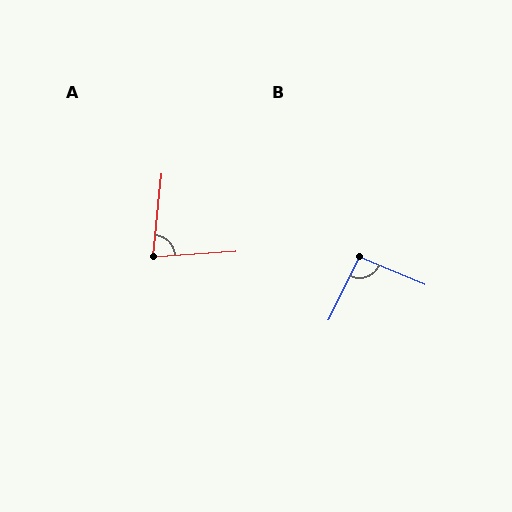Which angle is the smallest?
A, at approximately 81 degrees.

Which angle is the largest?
B, at approximately 94 degrees.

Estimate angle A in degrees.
Approximately 81 degrees.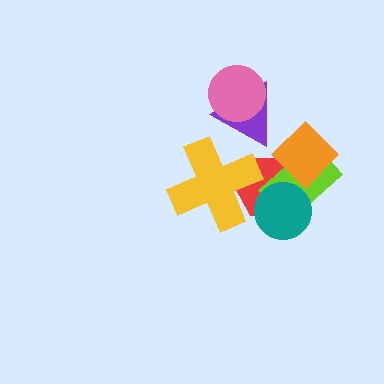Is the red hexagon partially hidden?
Yes, it is partially covered by another shape.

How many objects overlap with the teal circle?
2 objects overlap with the teal circle.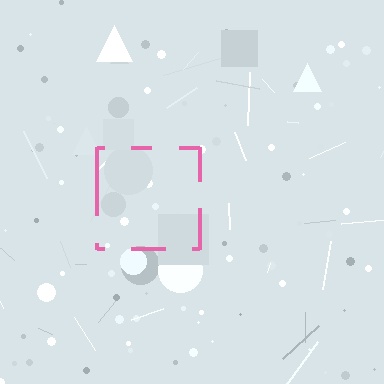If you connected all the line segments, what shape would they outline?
They would outline a square.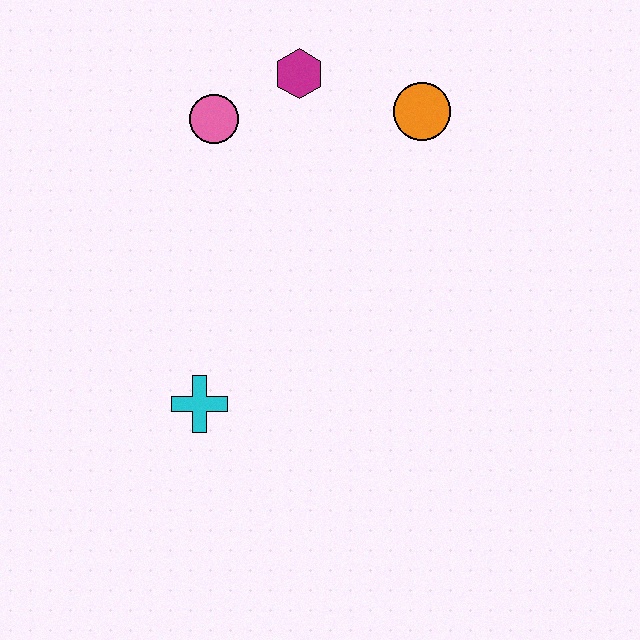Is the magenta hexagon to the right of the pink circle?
Yes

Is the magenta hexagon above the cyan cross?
Yes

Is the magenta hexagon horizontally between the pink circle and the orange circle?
Yes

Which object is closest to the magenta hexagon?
The pink circle is closest to the magenta hexagon.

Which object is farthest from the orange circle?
The cyan cross is farthest from the orange circle.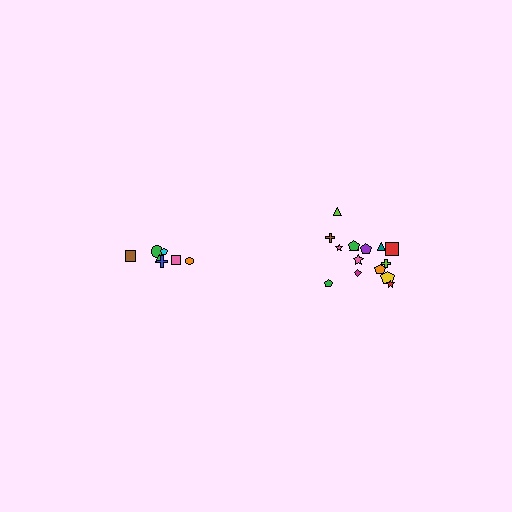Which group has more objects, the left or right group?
The right group.